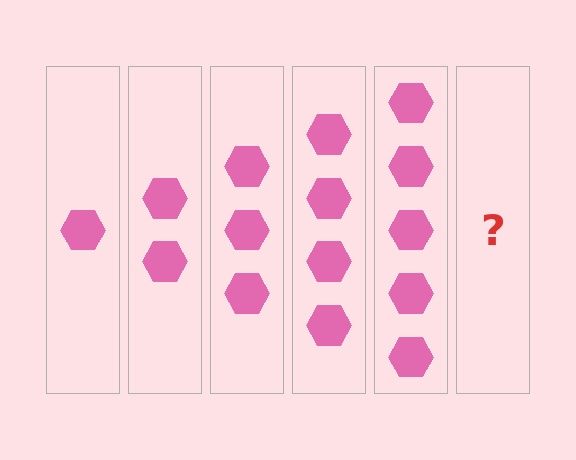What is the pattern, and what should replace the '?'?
The pattern is that each step adds one more hexagon. The '?' should be 6 hexagons.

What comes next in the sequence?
The next element should be 6 hexagons.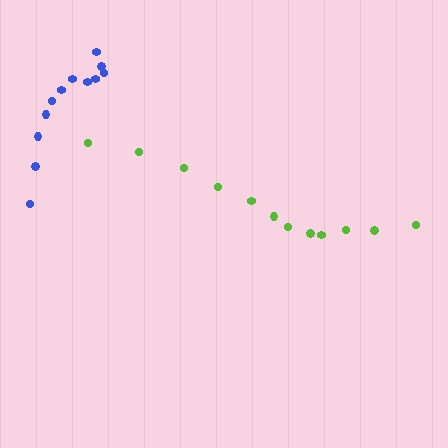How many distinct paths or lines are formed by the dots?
There are 2 distinct paths.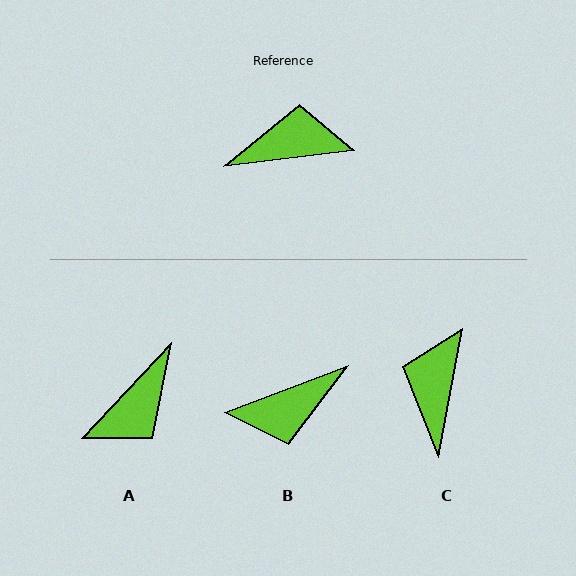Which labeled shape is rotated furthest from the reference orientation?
B, about 166 degrees away.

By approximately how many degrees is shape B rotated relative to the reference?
Approximately 166 degrees clockwise.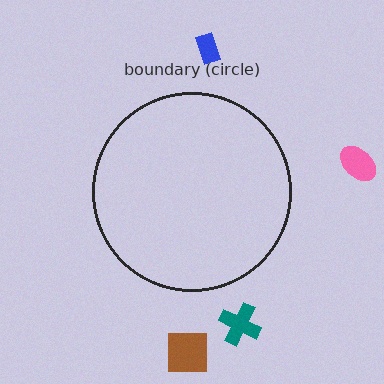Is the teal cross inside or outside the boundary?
Outside.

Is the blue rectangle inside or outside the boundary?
Outside.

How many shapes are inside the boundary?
0 inside, 4 outside.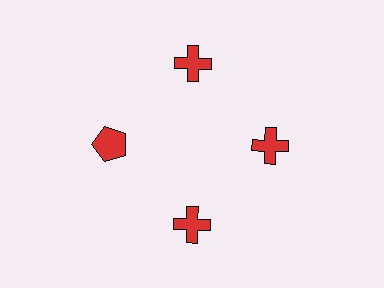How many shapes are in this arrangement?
There are 4 shapes arranged in a ring pattern.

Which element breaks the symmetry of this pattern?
The red pentagon at roughly the 9 o'clock position breaks the symmetry. All other shapes are red crosses.